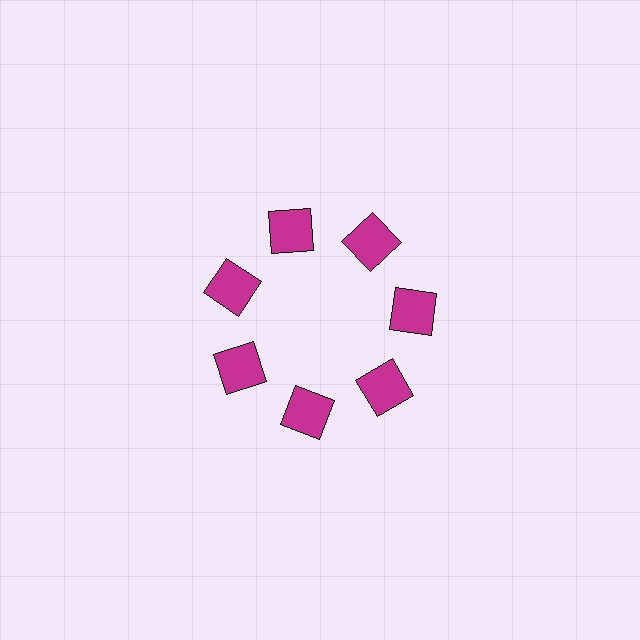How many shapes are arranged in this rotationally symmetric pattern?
There are 7 shapes, arranged in 7 groups of 1.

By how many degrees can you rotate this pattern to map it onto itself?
The pattern maps onto itself every 51 degrees of rotation.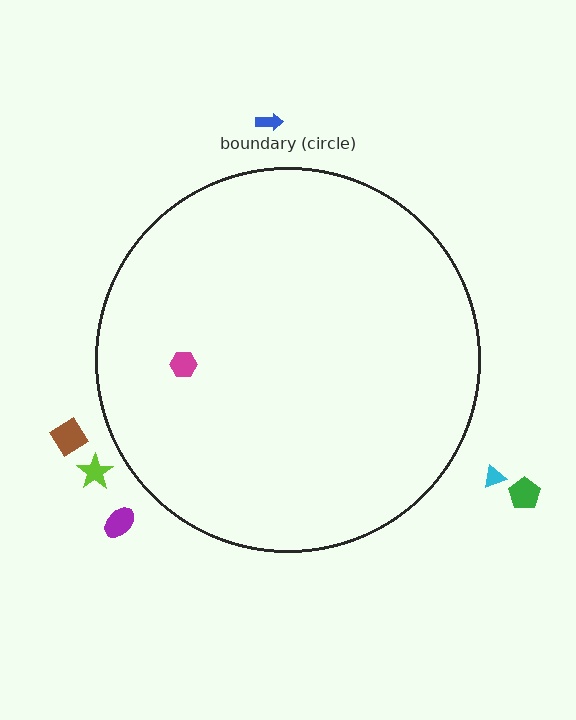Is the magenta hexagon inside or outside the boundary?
Inside.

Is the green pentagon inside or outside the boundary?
Outside.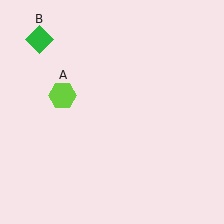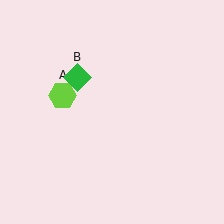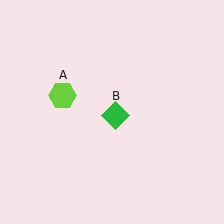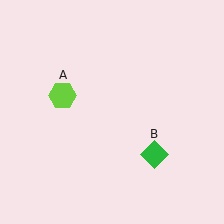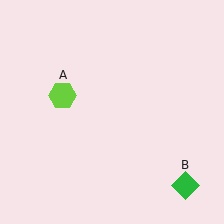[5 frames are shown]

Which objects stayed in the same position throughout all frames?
Lime hexagon (object A) remained stationary.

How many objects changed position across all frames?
1 object changed position: green diamond (object B).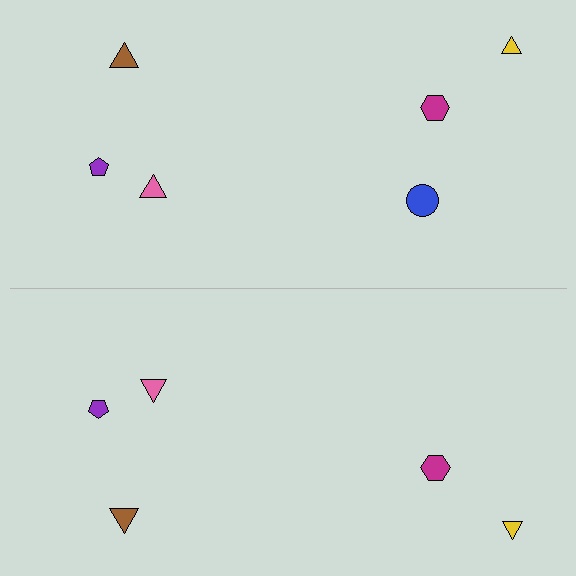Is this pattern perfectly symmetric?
No, the pattern is not perfectly symmetric. A blue circle is missing from the bottom side.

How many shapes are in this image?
There are 11 shapes in this image.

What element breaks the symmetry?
A blue circle is missing from the bottom side.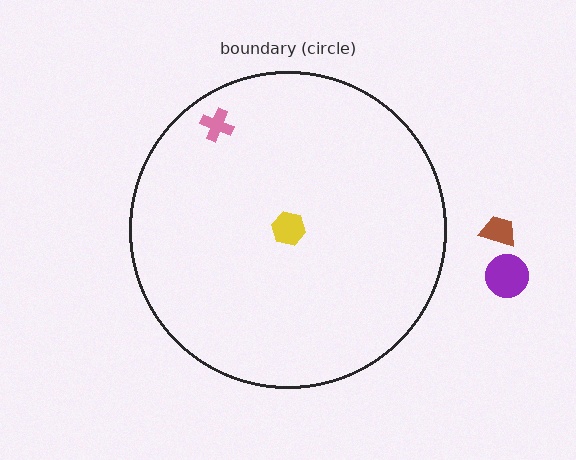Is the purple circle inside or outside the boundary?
Outside.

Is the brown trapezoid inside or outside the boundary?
Outside.